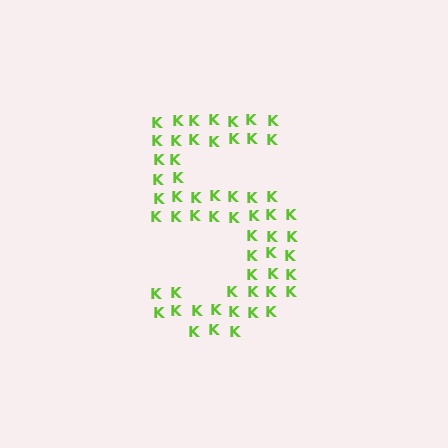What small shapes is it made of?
It is made of small letter K's.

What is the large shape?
The large shape is the digit 5.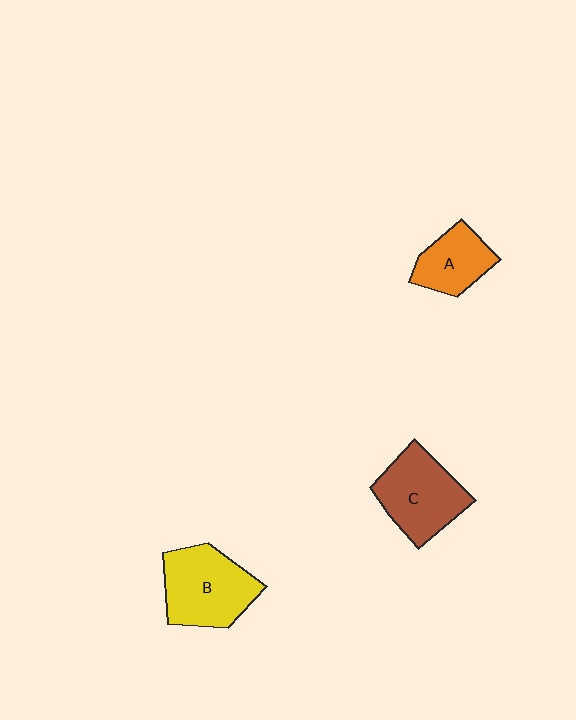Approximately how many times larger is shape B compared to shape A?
Approximately 1.6 times.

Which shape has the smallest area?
Shape A (orange).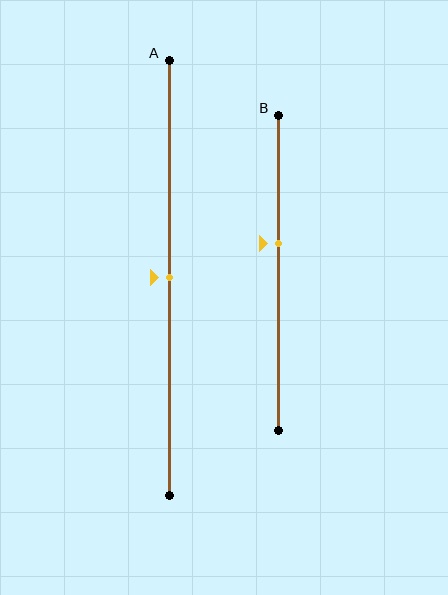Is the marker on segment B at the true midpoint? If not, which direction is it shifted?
No, the marker on segment B is shifted upward by about 9% of the segment length.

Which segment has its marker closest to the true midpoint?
Segment A has its marker closest to the true midpoint.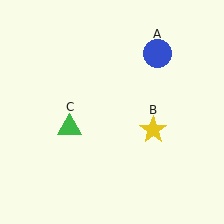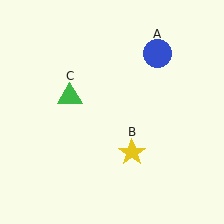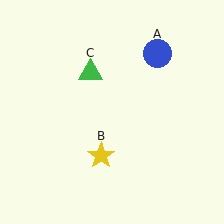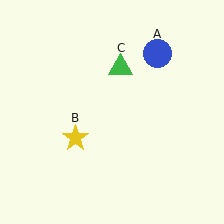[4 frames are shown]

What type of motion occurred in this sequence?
The yellow star (object B), green triangle (object C) rotated clockwise around the center of the scene.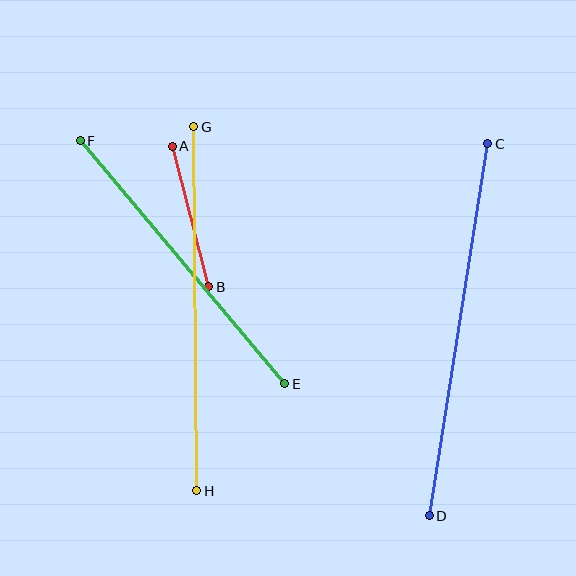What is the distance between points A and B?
The distance is approximately 145 pixels.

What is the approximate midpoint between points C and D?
The midpoint is at approximately (458, 330) pixels.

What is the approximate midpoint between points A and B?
The midpoint is at approximately (190, 217) pixels.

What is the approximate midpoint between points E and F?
The midpoint is at approximately (183, 262) pixels.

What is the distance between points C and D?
The distance is approximately 376 pixels.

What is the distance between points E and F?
The distance is approximately 318 pixels.